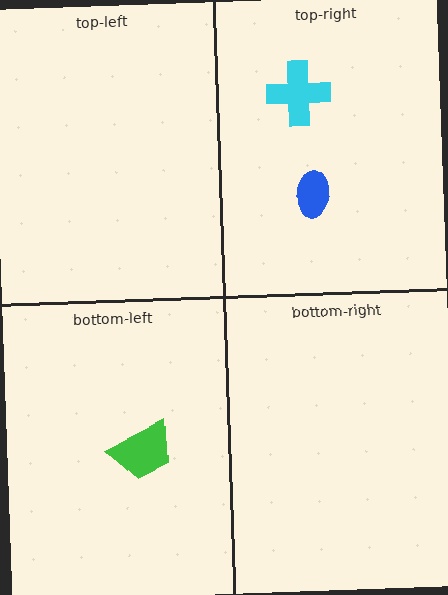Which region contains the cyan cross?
The top-right region.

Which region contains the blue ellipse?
The top-right region.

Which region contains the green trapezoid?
The bottom-left region.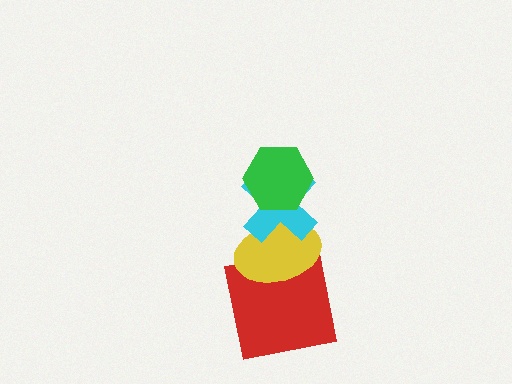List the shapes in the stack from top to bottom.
From top to bottom: the green hexagon, the cyan cross, the yellow ellipse, the red square.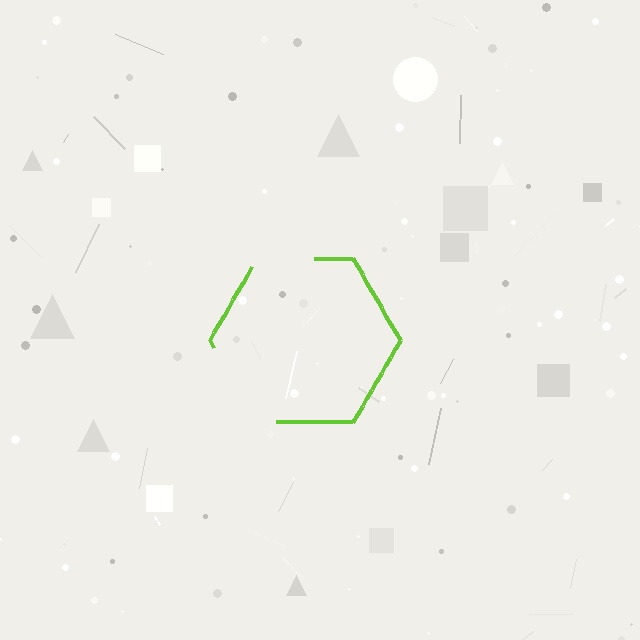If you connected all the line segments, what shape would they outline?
They would outline a hexagon.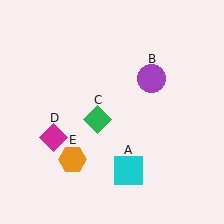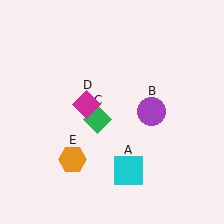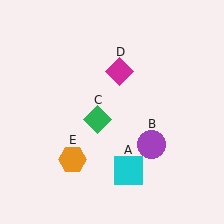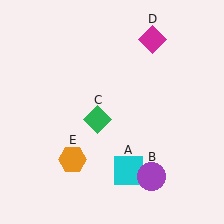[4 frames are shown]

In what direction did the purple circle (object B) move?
The purple circle (object B) moved down.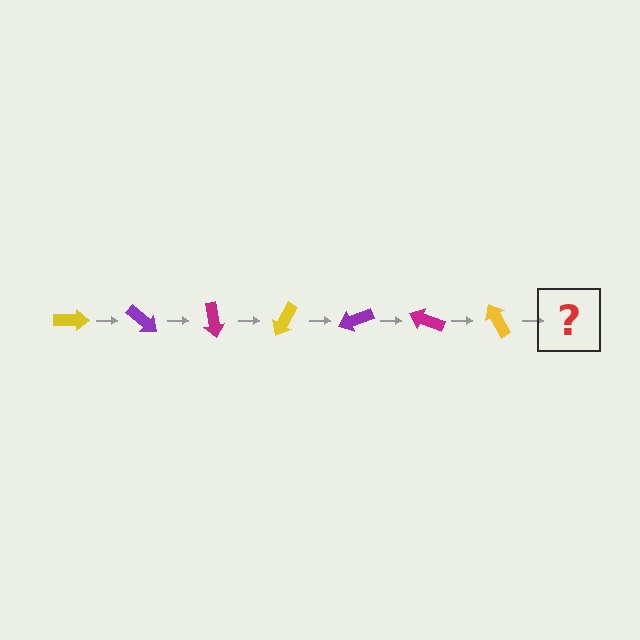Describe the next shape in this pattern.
It should be a purple arrow, rotated 280 degrees from the start.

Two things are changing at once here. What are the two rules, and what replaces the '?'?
The two rules are that it rotates 40 degrees each step and the color cycles through yellow, purple, and magenta. The '?' should be a purple arrow, rotated 280 degrees from the start.